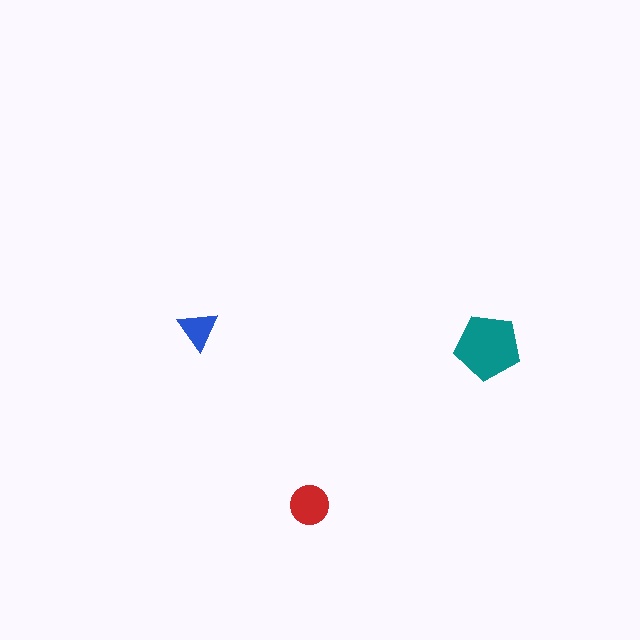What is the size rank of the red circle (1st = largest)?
2nd.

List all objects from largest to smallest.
The teal pentagon, the red circle, the blue triangle.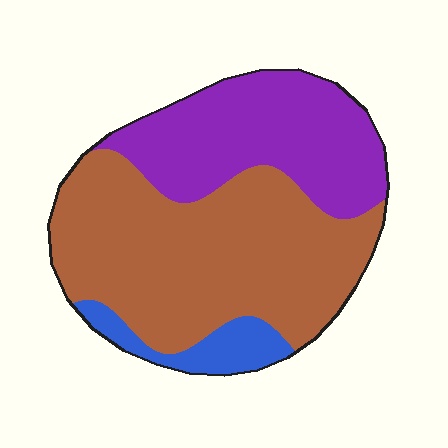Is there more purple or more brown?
Brown.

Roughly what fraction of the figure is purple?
Purple covers 34% of the figure.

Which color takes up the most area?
Brown, at roughly 55%.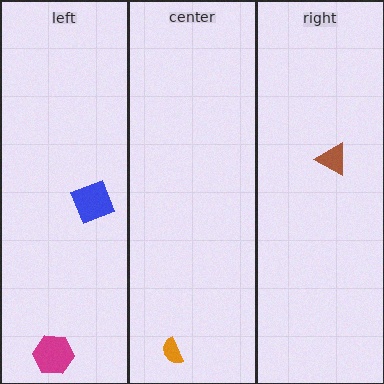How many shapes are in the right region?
1.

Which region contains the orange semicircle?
The center region.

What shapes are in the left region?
The magenta hexagon, the blue square.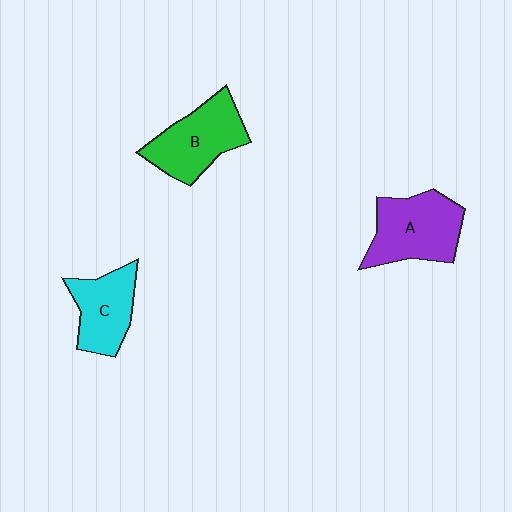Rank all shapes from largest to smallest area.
From largest to smallest: A (purple), B (green), C (cyan).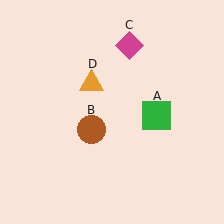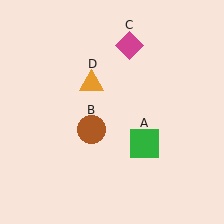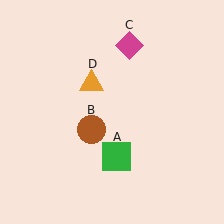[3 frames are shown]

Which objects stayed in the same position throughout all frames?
Brown circle (object B) and magenta diamond (object C) and orange triangle (object D) remained stationary.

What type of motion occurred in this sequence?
The green square (object A) rotated clockwise around the center of the scene.